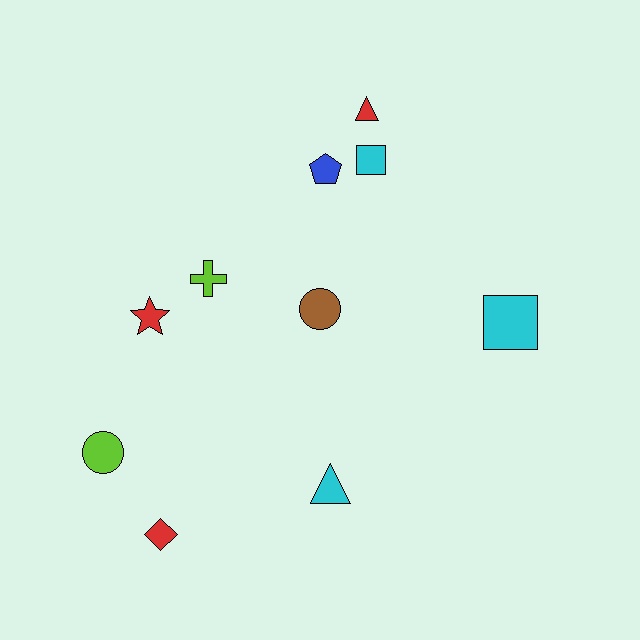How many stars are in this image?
There is 1 star.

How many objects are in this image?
There are 10 objects.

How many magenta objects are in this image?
There are no magenta objects.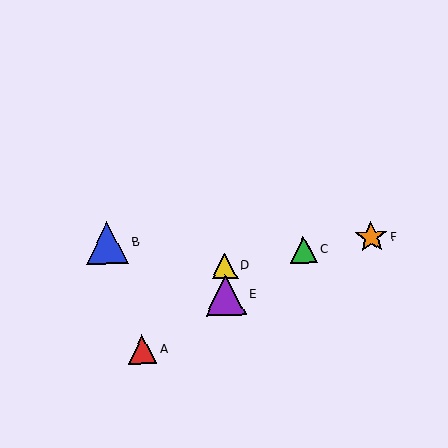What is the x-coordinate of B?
Object B is at x≈107.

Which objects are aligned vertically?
Objects D, E are aligned vertically.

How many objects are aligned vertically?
2 objects (D, E) are aligned vertically.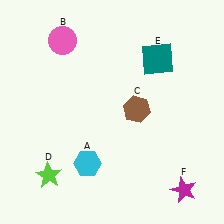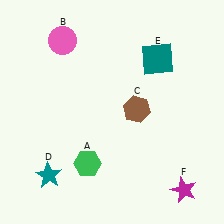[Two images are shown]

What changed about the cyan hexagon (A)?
In Image 1, A is cyan. In Image 2, it changed to green.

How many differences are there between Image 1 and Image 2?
There are 2 differences between the two images.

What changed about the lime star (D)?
In Image 1, D is lime. In Image 2, it changed to teal.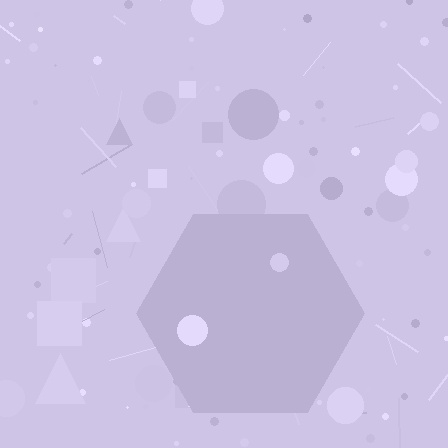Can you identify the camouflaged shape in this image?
The camouflaged shape is a hexagon.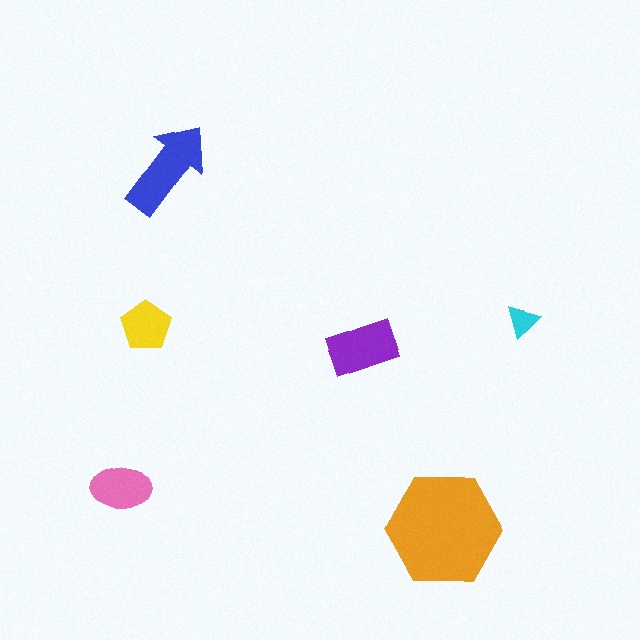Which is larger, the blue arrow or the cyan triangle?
The blue arrow.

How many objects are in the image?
There are 6 objects in the image.